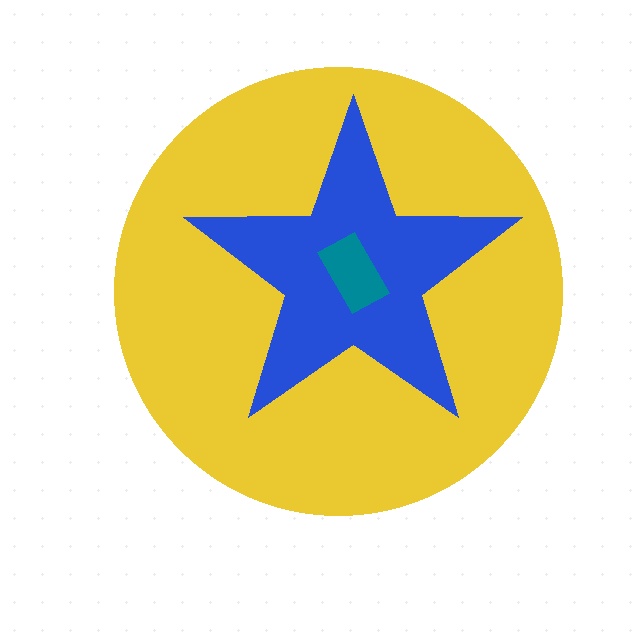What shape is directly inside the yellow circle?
The blue star.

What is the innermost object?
The teal rectangle.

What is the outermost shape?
The yellow circle.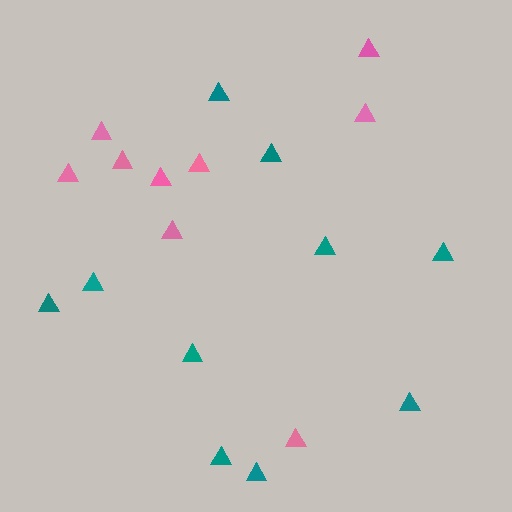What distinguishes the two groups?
There are 2 groups: one group of teal triangles (10) and one group of pink triangles (9).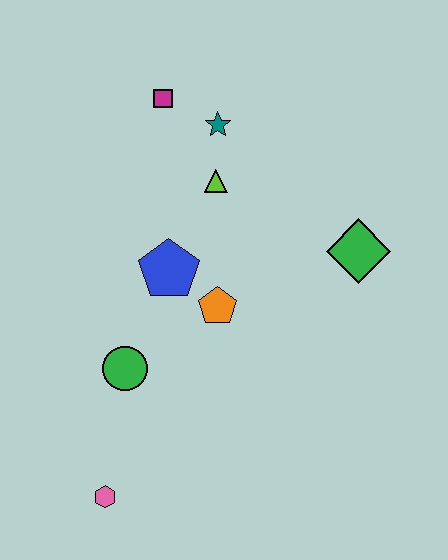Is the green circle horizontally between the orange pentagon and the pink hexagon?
Yes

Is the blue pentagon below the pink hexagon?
No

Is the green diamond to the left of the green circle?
No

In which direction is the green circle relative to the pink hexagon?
The green circle is above the pink hexagon.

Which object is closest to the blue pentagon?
The orange pentagon is closest to the blue pentagon.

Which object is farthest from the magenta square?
The pink hexagon is farthest from the magenta square.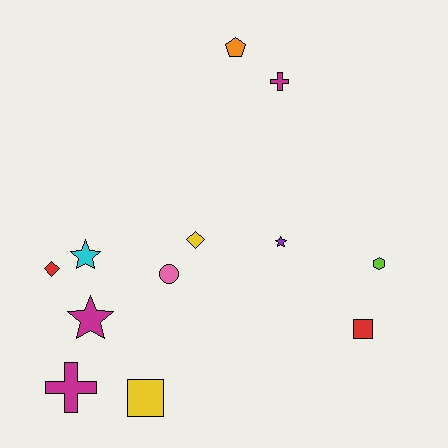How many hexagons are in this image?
There is 1 hexagon.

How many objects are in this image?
There are 12 objects.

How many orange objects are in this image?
There is 1 orange object.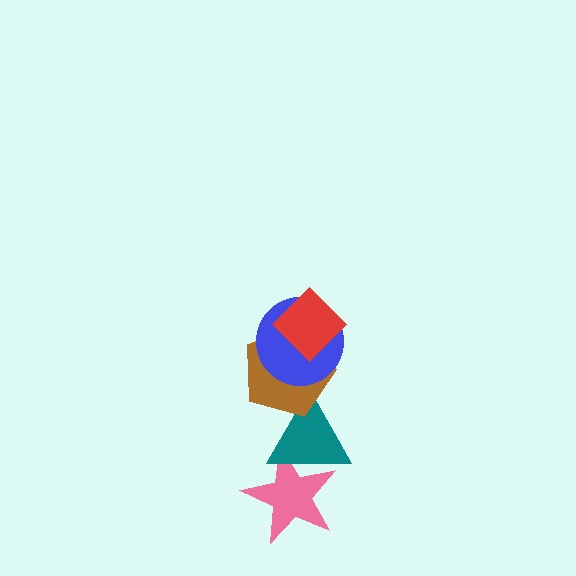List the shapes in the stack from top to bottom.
From top to bottom: the red diamond, the blue circle, the brown pentagon, the teal triangle, the pink star.